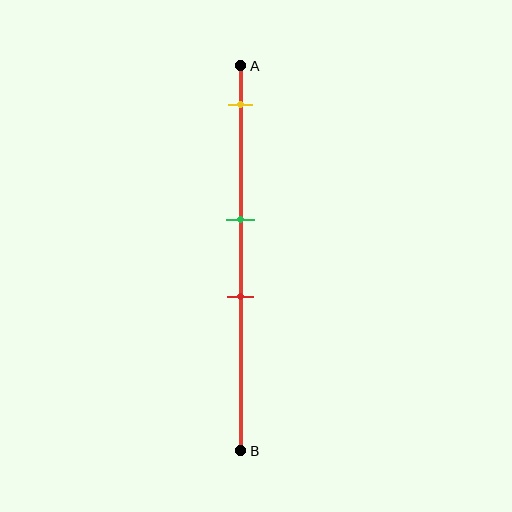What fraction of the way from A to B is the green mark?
The green mark is approximately 40% (0.4) of the way from A to B.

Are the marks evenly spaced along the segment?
No, the marks are not evenly spaced.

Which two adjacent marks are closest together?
The green and red marks are the closest adjacent pair.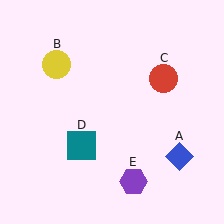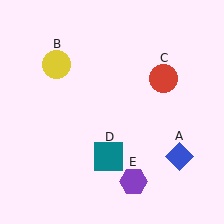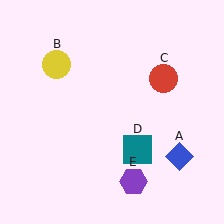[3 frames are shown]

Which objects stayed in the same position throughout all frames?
Blue diamond (object A) and yellow circle (object B) and red circle (object C) and purple hexagon (object E) remained stationary.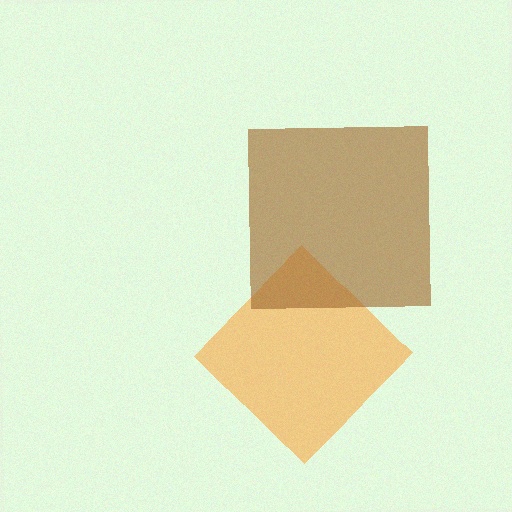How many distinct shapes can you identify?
There are 2 distinct shapes: an orange diamond, a brown square.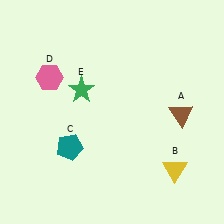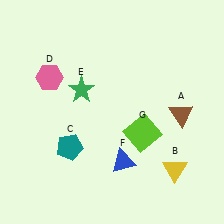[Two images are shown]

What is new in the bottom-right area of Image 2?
A lime square (G) was added in the bottom-right area of Image 2.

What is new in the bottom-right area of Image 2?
A blue triangle (F) was added in the bottom-right area of Image 2.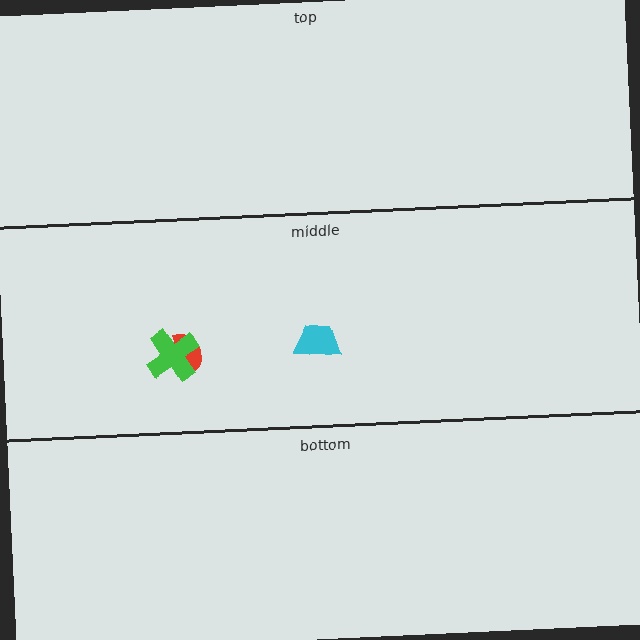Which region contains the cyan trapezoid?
The middle region.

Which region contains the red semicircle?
The middle region.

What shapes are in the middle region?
The red semicircle, the green cross, the cyan trapezoid.